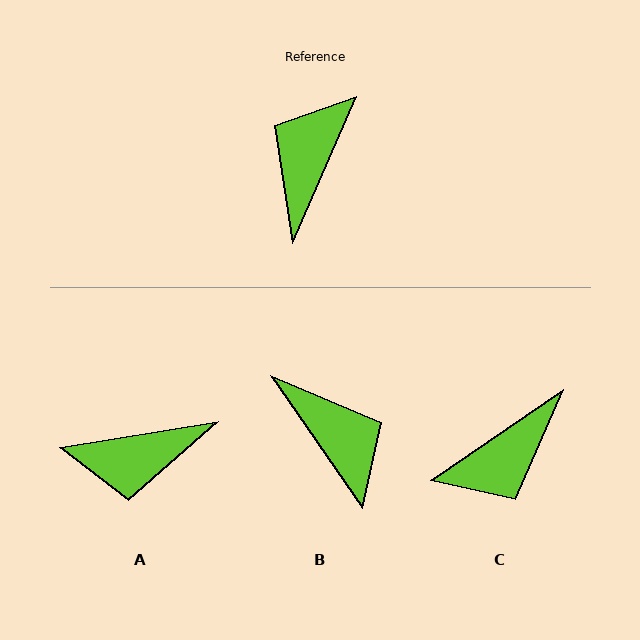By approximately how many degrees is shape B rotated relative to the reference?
Approximately 122 degrees clockwise.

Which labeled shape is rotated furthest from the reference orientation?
C, about 148 degrees away.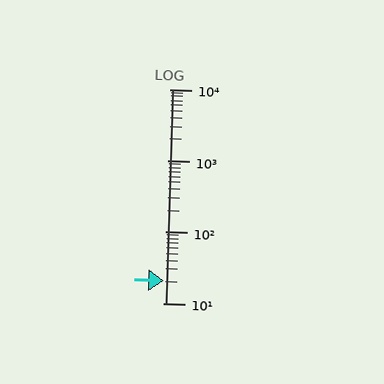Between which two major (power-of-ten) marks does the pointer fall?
The pointer is between 10 and 100.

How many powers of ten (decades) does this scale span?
The scale spans 3 decades, from 10 to 10000.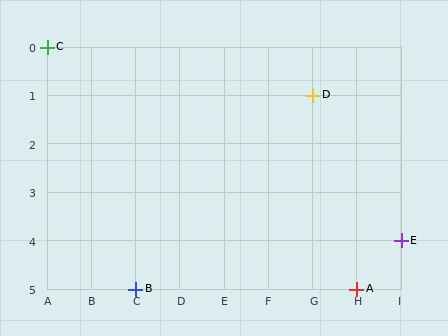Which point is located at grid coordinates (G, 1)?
Point D is at (G, 1).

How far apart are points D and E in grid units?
Points D and E are 2 columns and 3 rows apart (about 3.6 grid units diagonally).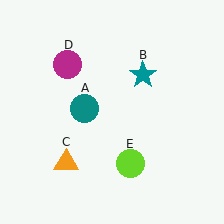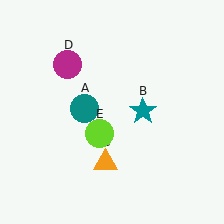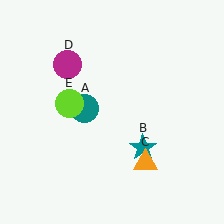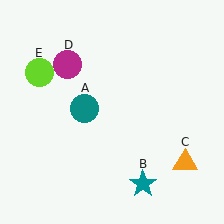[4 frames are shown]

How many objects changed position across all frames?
3 objects changed position: teal star (object B), orange triangle (object C), lime circle (object E).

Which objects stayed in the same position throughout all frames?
Teal circle (object A) and magenta circle (object D) remained stationary.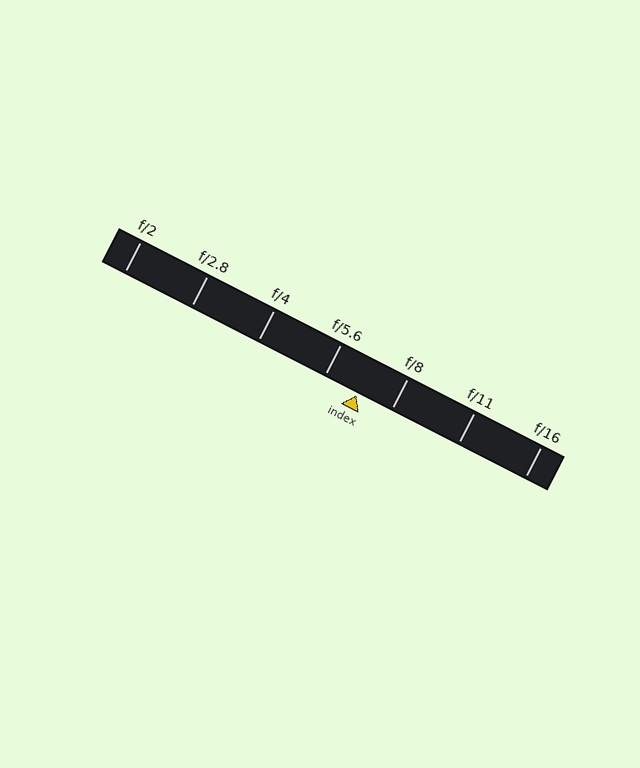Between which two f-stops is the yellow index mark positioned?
The index mark is between f/5.6 and f/8.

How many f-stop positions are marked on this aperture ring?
There are 7 f-stop positions marked.